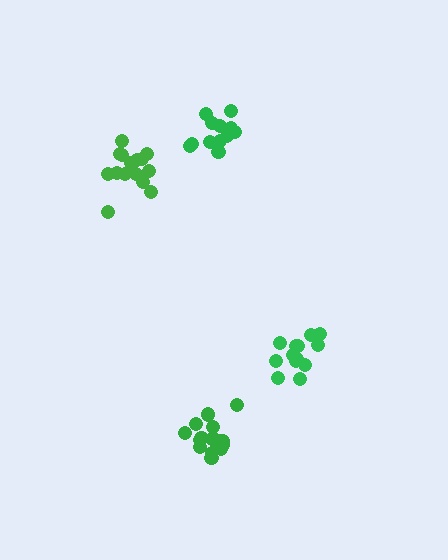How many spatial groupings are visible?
There are 4 spatial groupings.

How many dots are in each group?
Group 1: 15 dots, Group 2: 17 dots, Group 3: 12 dots, Group 4: 13 dots (57 total).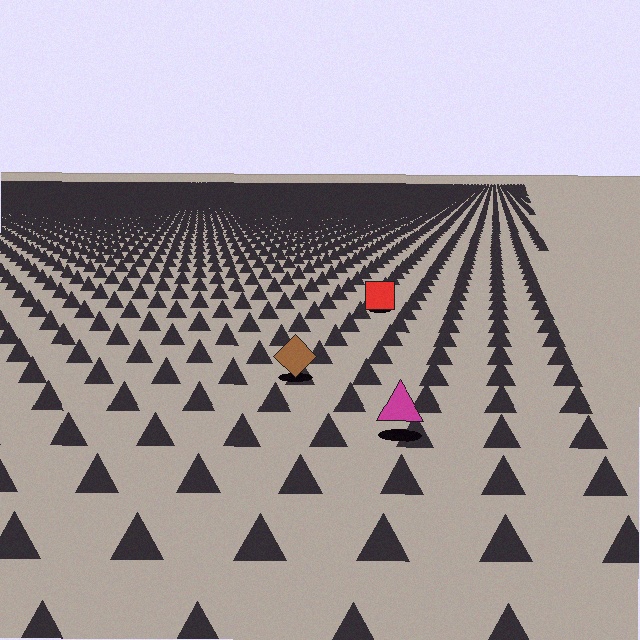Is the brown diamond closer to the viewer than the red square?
Yes. The brown diamond is closer — you can tell from the texture gradient: the ground texture is coarser near it.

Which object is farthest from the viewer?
The red square is farthest from the viewer. It appears smaller and the ground texture around it is denser.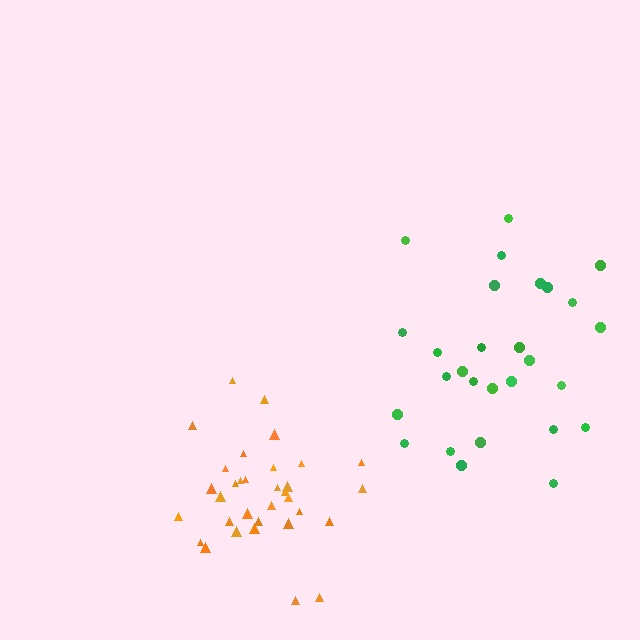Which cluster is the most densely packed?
Orange.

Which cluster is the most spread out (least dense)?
Green.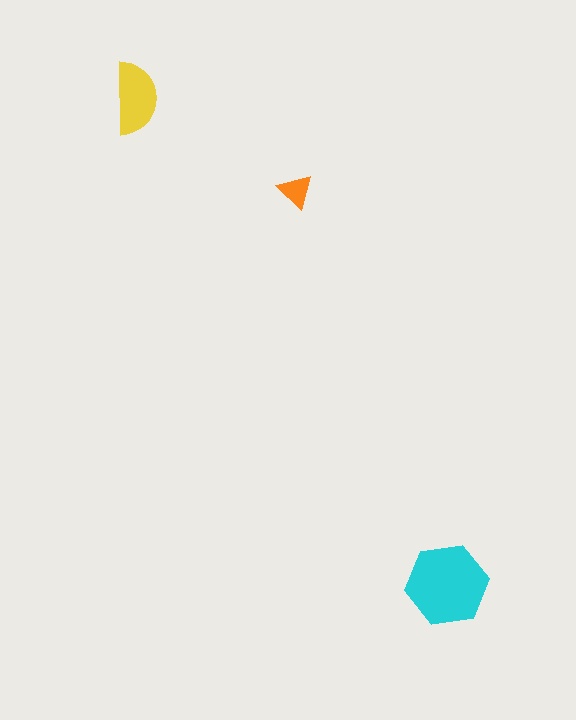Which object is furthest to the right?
The cyan hexagon is rightmost.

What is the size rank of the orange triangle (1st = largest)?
3rd.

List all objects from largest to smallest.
The cyan hexagon, the yellow semicircle, the orange triangle.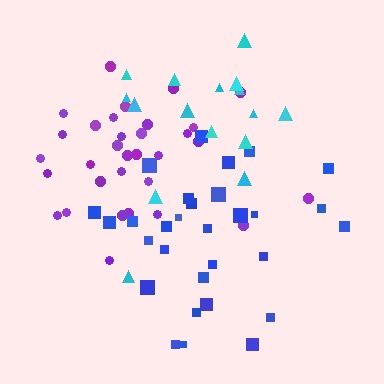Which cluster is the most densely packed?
Purple.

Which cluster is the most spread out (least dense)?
Cyan.